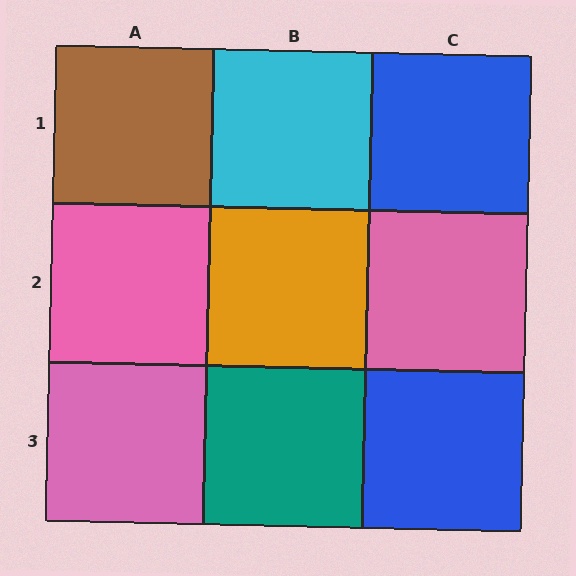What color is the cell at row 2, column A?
Pink.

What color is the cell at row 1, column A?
Brown.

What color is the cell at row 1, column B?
Cyan.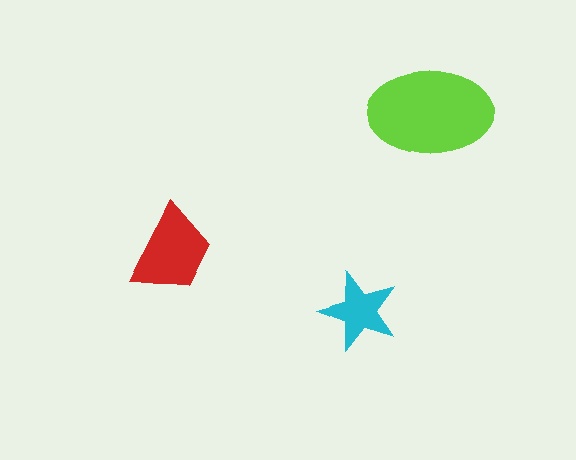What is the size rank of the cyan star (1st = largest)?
3rd.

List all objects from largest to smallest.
The lime ellipse, the red trapezoid, the cyan star.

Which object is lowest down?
The cyan star is bottommost.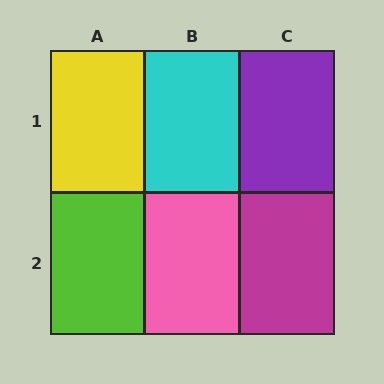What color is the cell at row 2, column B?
Pink.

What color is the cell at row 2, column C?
Magenta.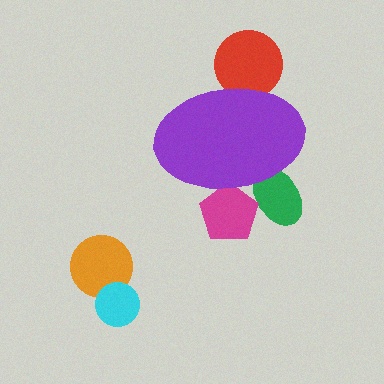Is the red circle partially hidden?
Yes, the red circle is partially hidden behind the purple ellipse.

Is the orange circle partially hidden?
No, the orange circle is fully visible.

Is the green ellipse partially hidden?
Yes, the green ellipse is partially hidden behind the purple ellipse.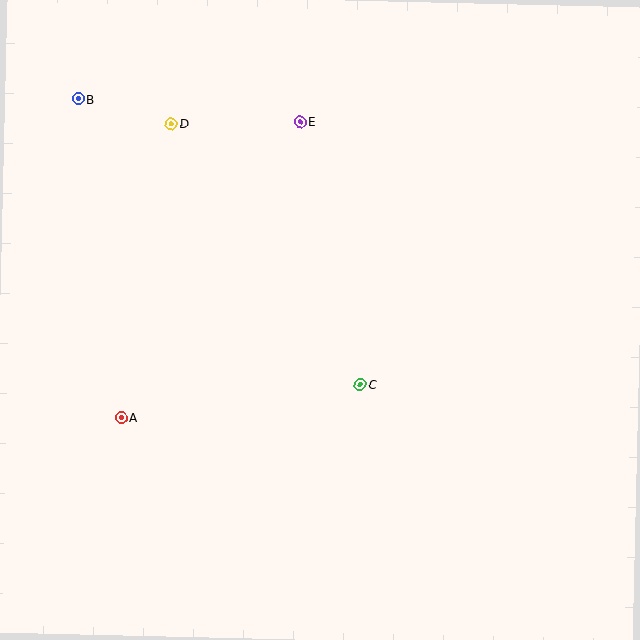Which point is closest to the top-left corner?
Point B is closest to the top-left corner.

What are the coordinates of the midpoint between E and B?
The midpoint between E and B is at (189, 110).